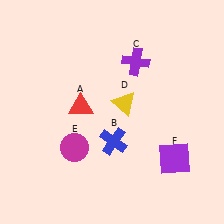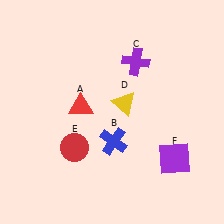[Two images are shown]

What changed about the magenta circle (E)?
In Image 1, E is magenta. In Image 2, it changed to red.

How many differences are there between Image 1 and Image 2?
There is 1 difference between the two images.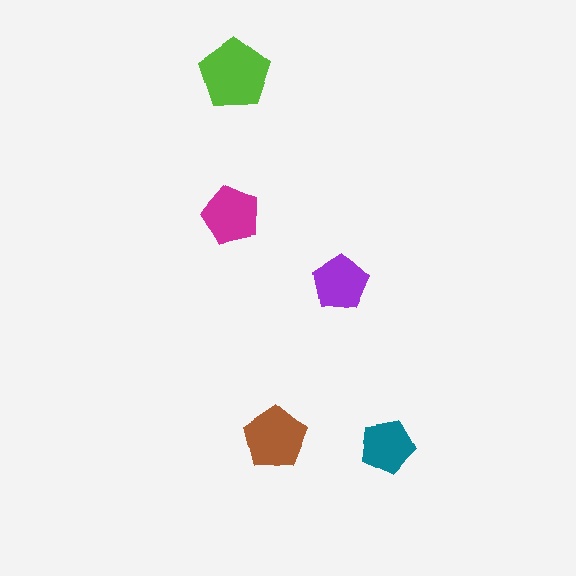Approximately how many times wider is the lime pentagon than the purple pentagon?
About 1.5 times wider.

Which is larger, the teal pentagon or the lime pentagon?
The lime one.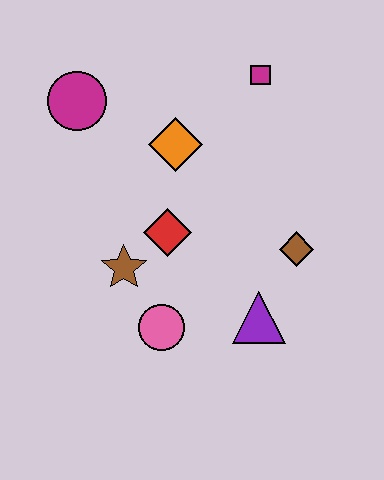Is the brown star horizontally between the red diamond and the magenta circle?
Yes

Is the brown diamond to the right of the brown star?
Yes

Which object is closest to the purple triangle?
The brown diamond is closest to the purple triangle.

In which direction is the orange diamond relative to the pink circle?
The orange diamond is above the pink circle.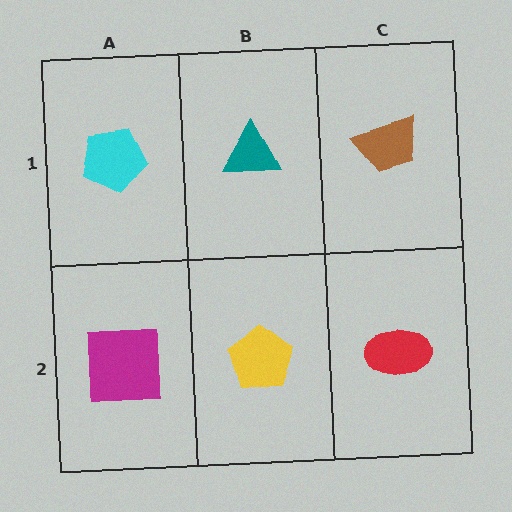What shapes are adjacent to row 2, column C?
A brown trapezoid (row 1, column C), a yellow pentagon (row 2, column B).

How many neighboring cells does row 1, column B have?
3.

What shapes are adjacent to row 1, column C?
A red ellipse (row 2, column C), a teal triangle (row 1, column B).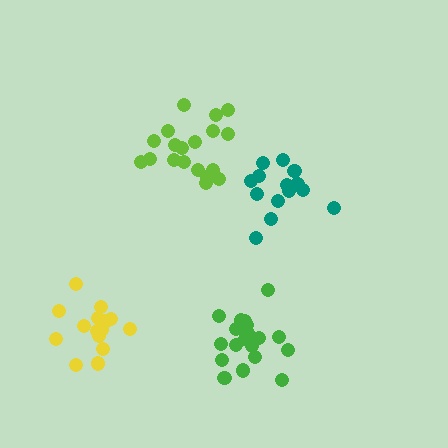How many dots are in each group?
Group 1: 19 dots, Group 2: 19 dots, Group 3: 15 dots, Group 4: 14 dots (67 total).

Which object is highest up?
The lime cluster is topmost.